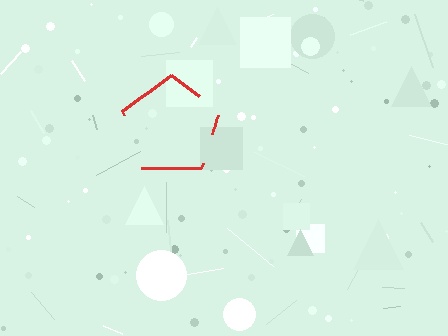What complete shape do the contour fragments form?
The contour fragments form a pentagon.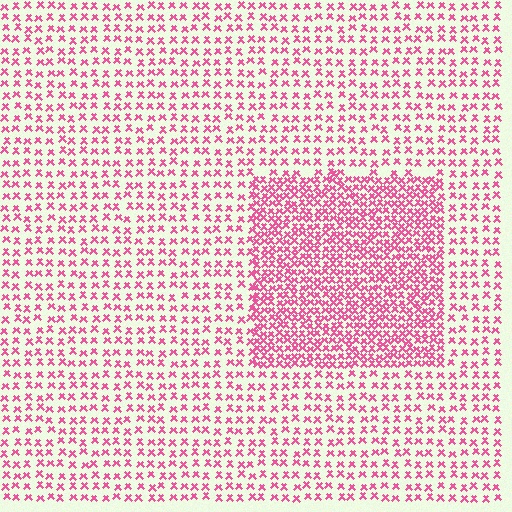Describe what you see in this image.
The image contains small pink elements arranged at two different densities. A rectangle-shaped region is visible where the elements are more densely packed than the surrounding area.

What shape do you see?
I see a rectangle.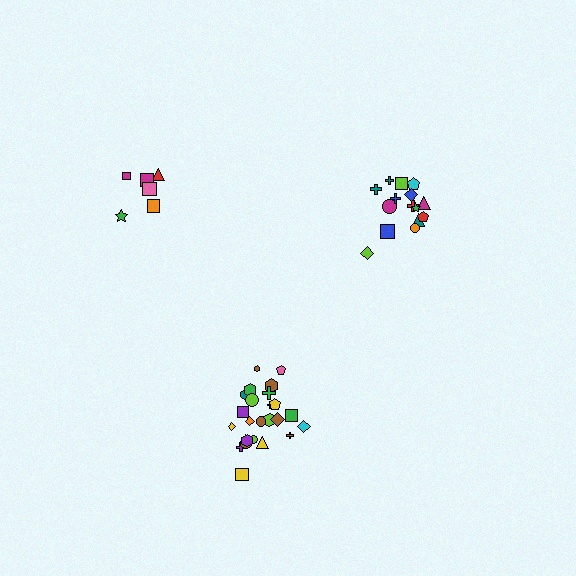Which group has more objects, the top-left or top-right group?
The top-right group.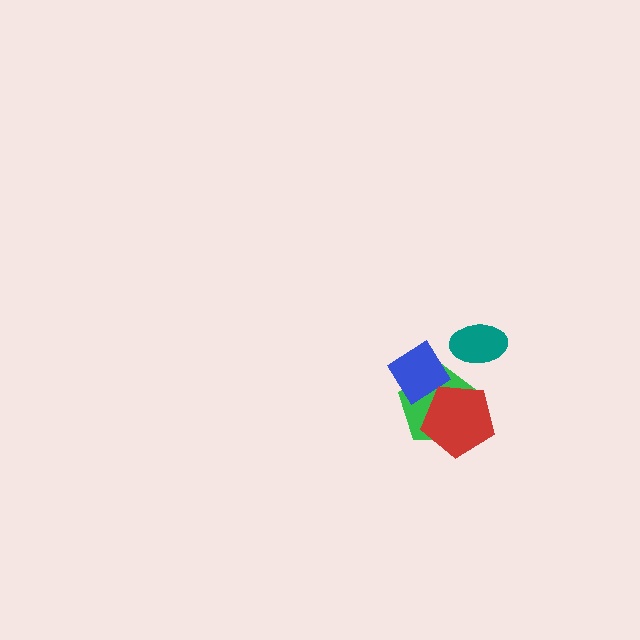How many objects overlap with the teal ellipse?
0 objects overlap with the teal ellipse.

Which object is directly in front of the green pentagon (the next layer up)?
The blue diamond is directly in front of the green pentagon.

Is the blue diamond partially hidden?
Yes, it is partially covered by another shape.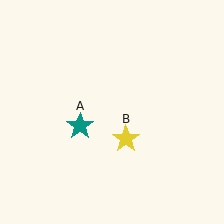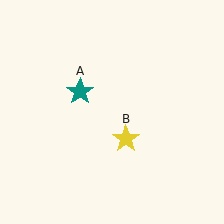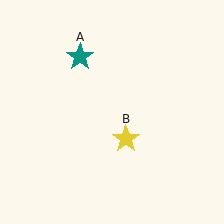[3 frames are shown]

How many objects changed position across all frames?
1 object changed position: teal star (object A).